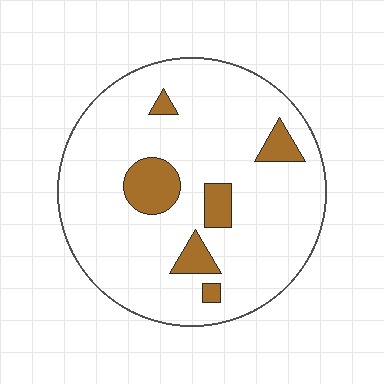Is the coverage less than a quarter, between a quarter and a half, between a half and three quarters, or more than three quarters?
Less than a quarter.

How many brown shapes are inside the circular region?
6.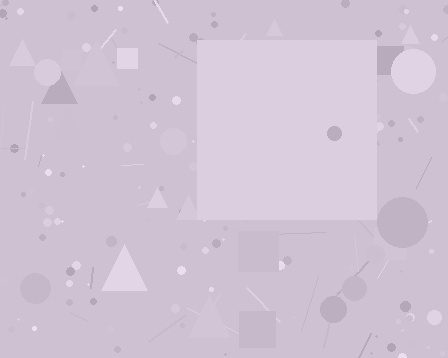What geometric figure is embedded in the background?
A square is embedded in the background.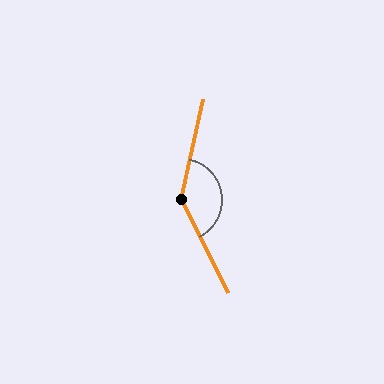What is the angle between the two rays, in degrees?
Approximately 141 degrees.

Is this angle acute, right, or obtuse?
It is obtuse.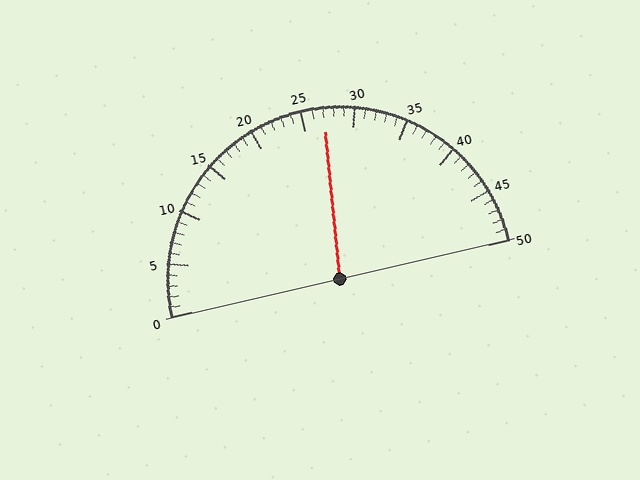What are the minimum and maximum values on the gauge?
The gauge ranges from 0 to 50.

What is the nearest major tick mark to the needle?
The nearest major tick mark is 25.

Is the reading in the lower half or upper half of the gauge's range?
The reading is in the upper half of the range (0 to 50).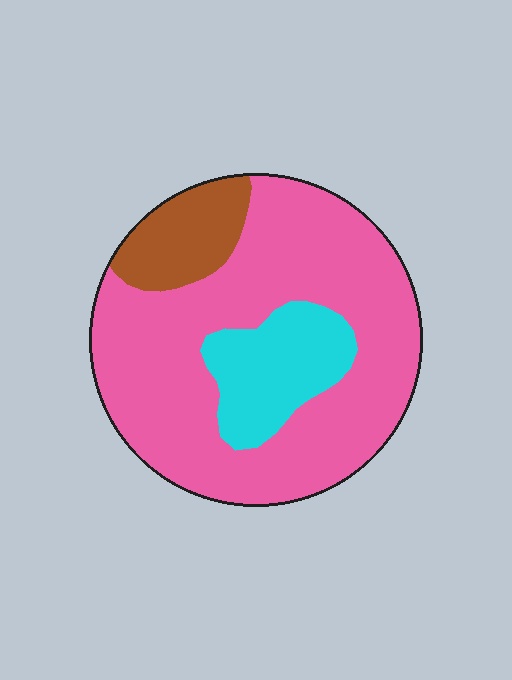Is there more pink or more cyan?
Pink.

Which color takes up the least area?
Brown, at roughly 10%.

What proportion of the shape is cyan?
Cyan covers around 15% of the shape.